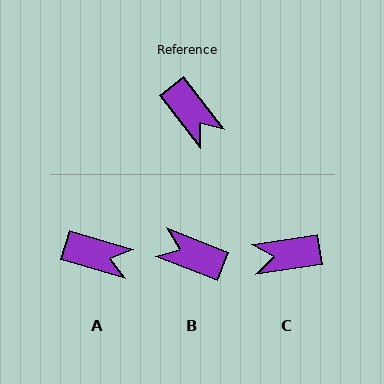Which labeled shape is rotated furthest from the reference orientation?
B, about 150 degrees away.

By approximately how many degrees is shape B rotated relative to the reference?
Approximately 150 degrees clockwise.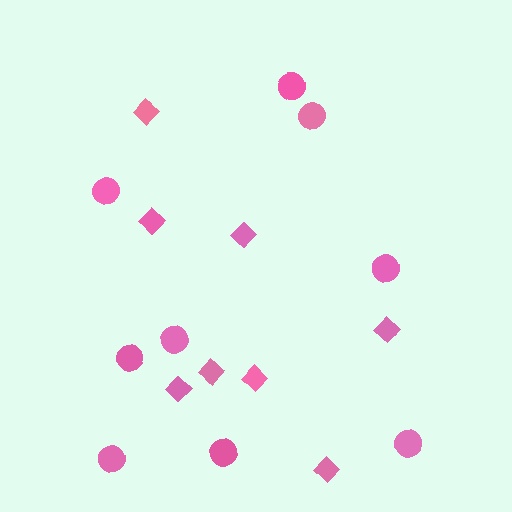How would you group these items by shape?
There are 2 groups: one group of circles (9) and one group of diamonds (8).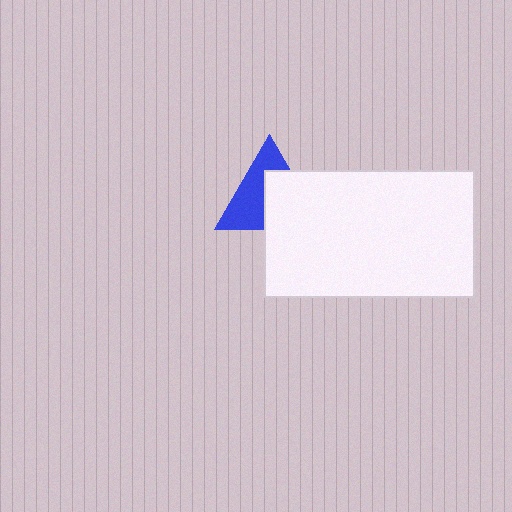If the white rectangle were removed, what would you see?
You would see the complete blue triangle.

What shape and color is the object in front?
The object in front is a white rectangle.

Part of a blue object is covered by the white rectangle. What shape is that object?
It is a triangle.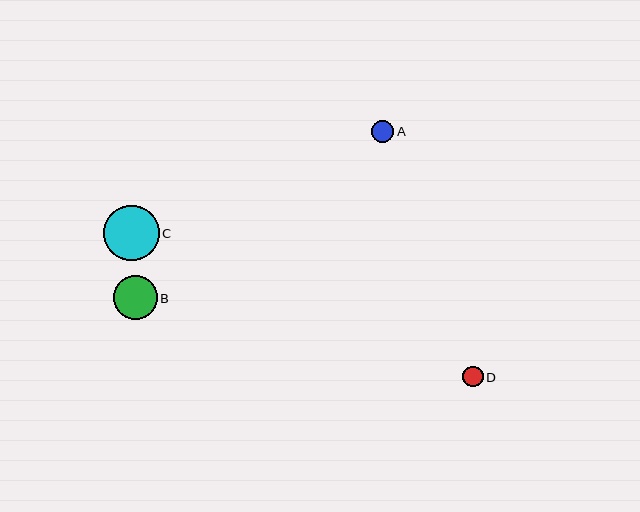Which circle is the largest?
Circle C is the largest with a size of approximately 55 pixels.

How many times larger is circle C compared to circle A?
Circle C is approximately 2.5 times the size of circle A.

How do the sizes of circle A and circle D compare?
Circle A and circle D are approximately the same size.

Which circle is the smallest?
Circle D is the smallest with a size of approximately 21 pixels.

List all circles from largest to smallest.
From largest to smallest: C, B, A, D.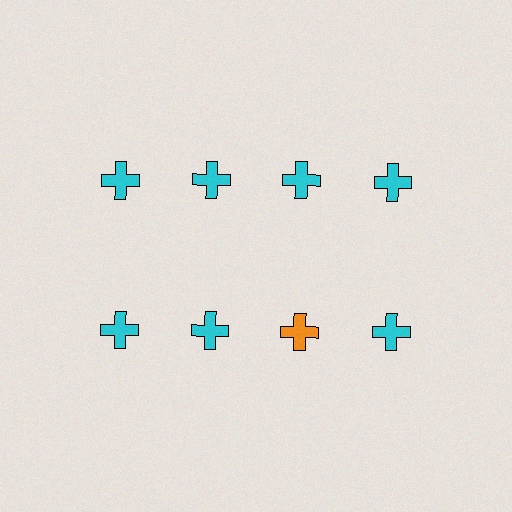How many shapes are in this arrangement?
There are 8 shapes arranged in a grid pattern.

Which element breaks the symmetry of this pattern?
The orange cross in the second row, center column breaks the symmetry. All other shapes are cyan crosses.